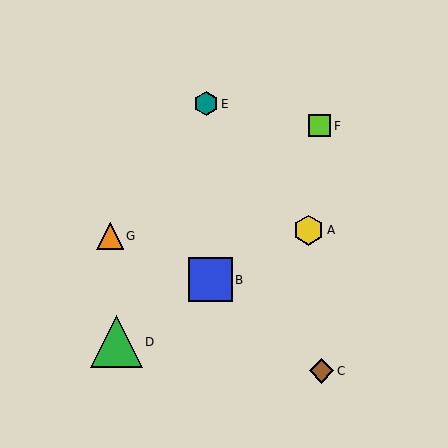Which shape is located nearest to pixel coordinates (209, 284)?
The blue square (labeled B) at (210, 280) is nearest to that location.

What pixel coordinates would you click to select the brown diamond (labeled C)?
Click at (321, 371) to select the brown diamond C.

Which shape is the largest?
The green triangle (labeled D) is the largest.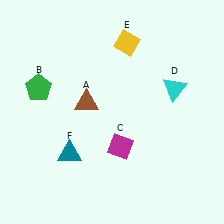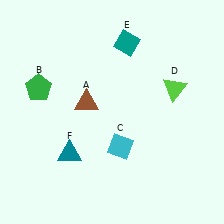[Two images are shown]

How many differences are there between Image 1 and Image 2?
There are 3 differences between the two images.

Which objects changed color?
C changed from magenta to cyan. D changed from cyan to lime. E changed from yellow to teal.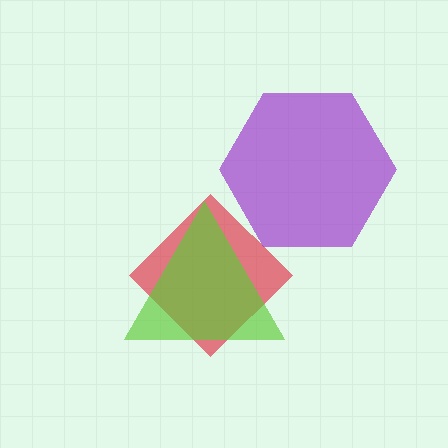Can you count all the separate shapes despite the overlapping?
Yes, there are 3 separate shapes.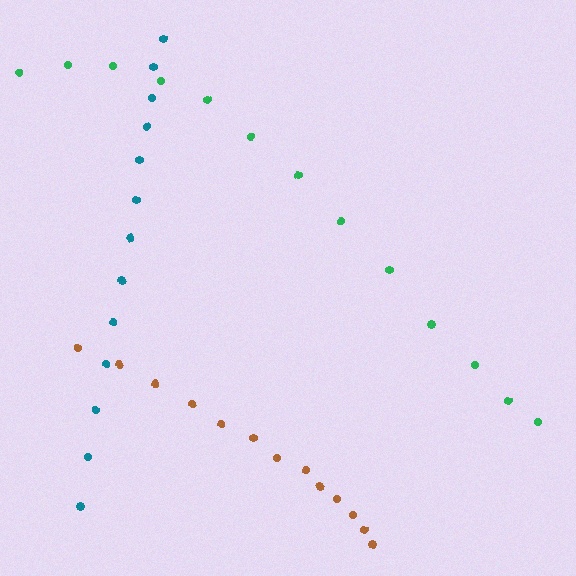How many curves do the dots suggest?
There are 3 distinct paths.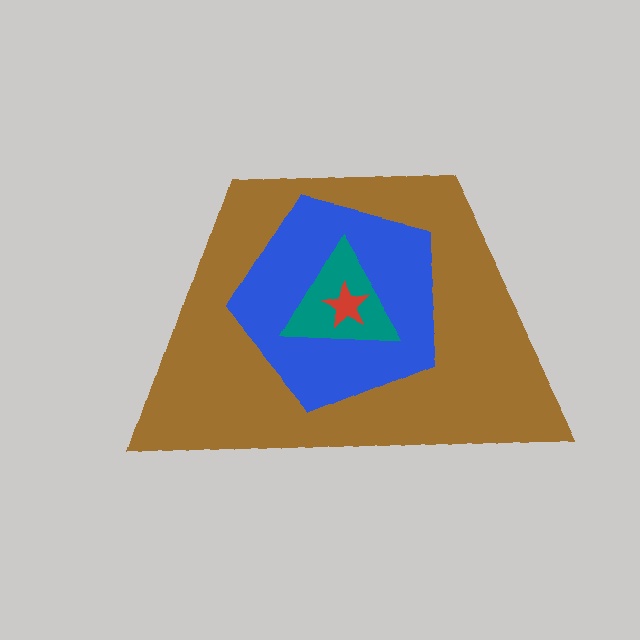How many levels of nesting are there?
4.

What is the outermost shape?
The brown trapezoid.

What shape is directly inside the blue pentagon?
The teal triangle.